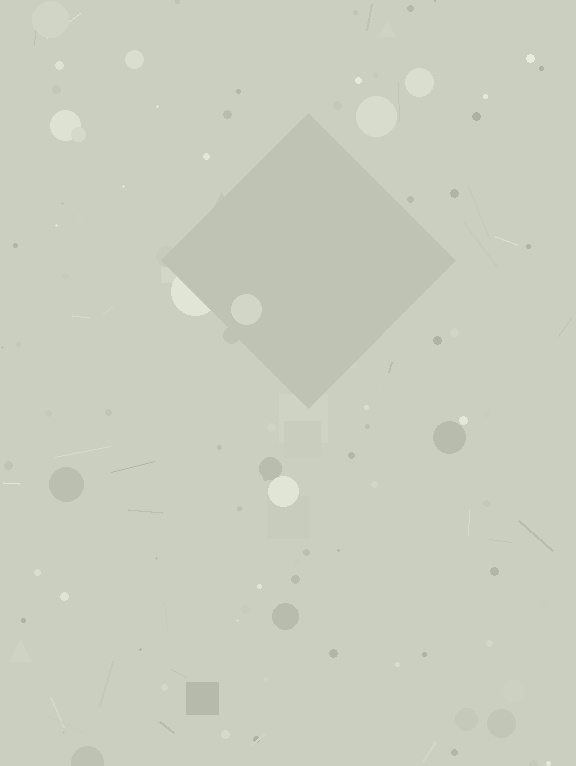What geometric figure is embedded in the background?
A diamond is embedded in the background.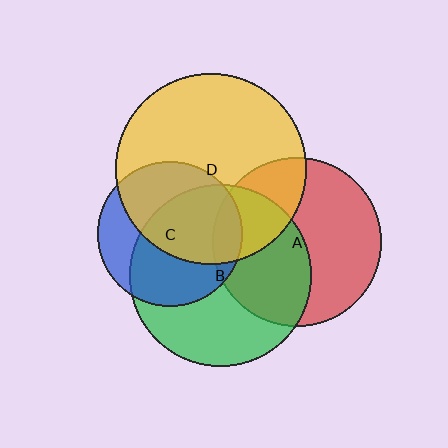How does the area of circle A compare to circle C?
Approximately 1.4 times.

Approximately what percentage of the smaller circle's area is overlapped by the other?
Approximately 65%.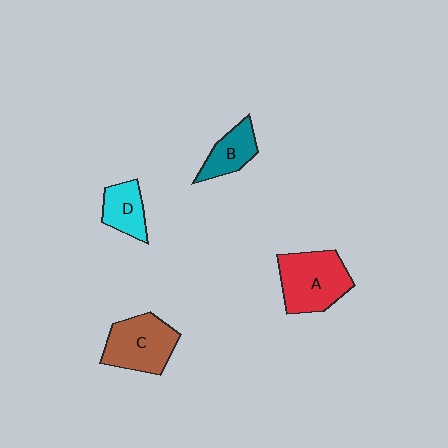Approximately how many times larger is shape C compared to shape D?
Approximately 1.7 times.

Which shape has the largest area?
Shape A (red).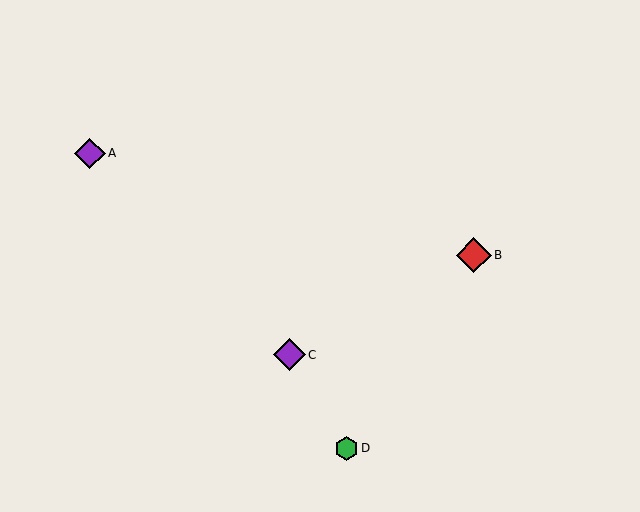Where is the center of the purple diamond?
The center of the purple diamond is at (289, 355).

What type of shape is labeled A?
Shape A is a purple diamond.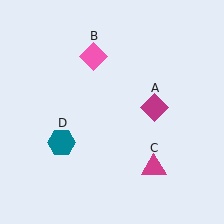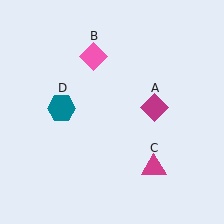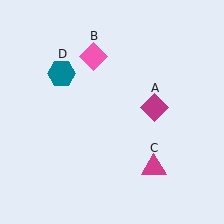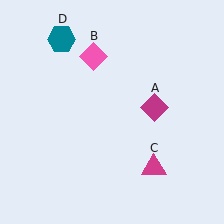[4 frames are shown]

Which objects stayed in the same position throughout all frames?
Magenta diamond (object A) and pink diamond (object B) and magenta triangle (object C) remained stationary.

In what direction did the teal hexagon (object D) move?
The teal hexagon (object D) moved up.